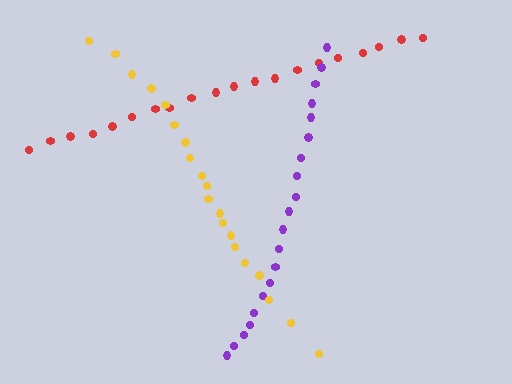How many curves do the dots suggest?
There are 3 distinct paths.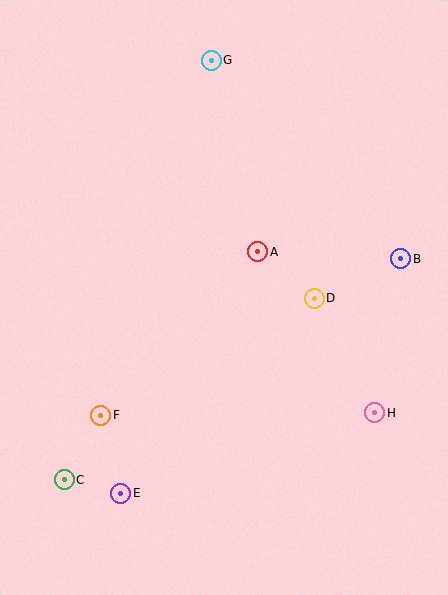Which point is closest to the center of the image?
Point A at (258, 252) is closest to the center.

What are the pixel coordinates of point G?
Point G is at (211, 60).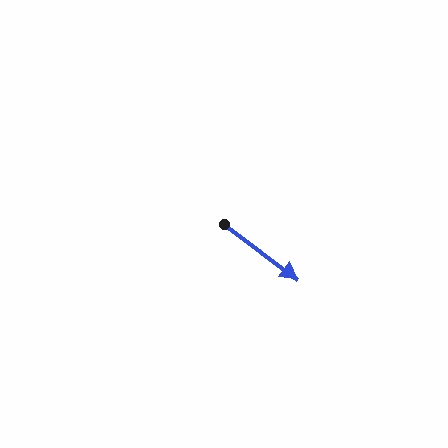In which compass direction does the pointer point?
Southeast.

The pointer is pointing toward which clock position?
Roughly 4 o'clock.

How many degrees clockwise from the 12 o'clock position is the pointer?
Approximately 127 degrees.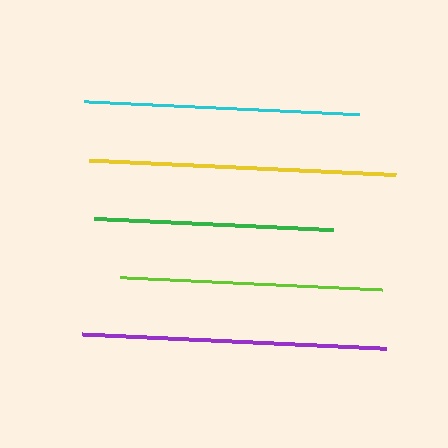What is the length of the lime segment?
The lime segment is approximately 262 pixels long.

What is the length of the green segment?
The green segment is approximately 238 pixels long.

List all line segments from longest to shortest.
From longest to shortest: yellow, purple, cyan, lime, green.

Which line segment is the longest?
The yellow line is the longest at approximately 307 pixels.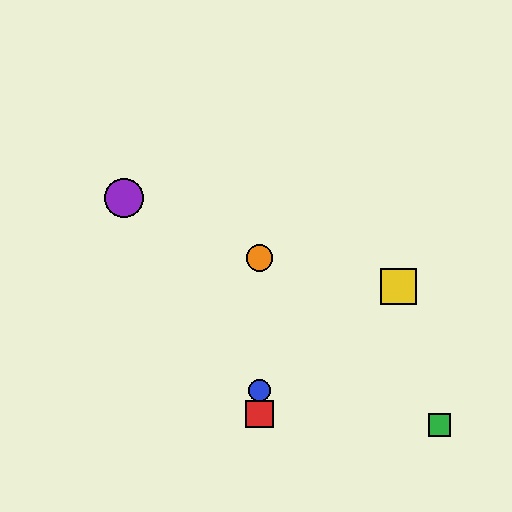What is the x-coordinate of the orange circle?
The orange circle is at x≈259.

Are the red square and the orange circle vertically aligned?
Yes, both are at x≈259.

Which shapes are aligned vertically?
The red square, the blue circle, the orange circle are aligned vertically.